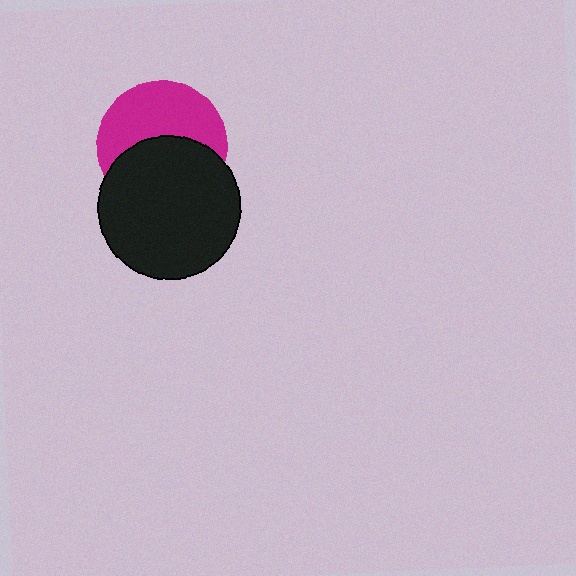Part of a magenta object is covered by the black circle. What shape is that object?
It is a circle.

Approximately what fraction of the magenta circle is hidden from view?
Roughly 49% of the magenta circle is hidden behind the black circle.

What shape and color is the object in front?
The object in front is a black circle.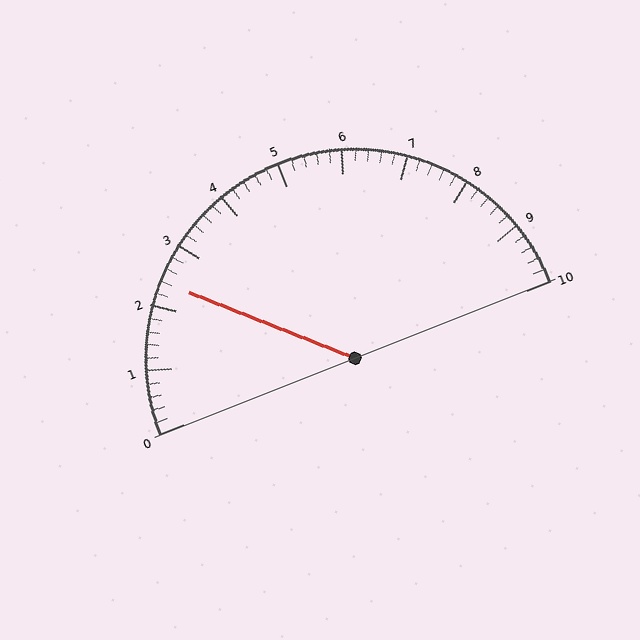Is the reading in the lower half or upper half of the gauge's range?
The reading is in the lower half of the range (0 to 10).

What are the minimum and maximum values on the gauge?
The gauge ranges from 0 to 10.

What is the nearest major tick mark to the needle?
The nearest major tick mark is 2.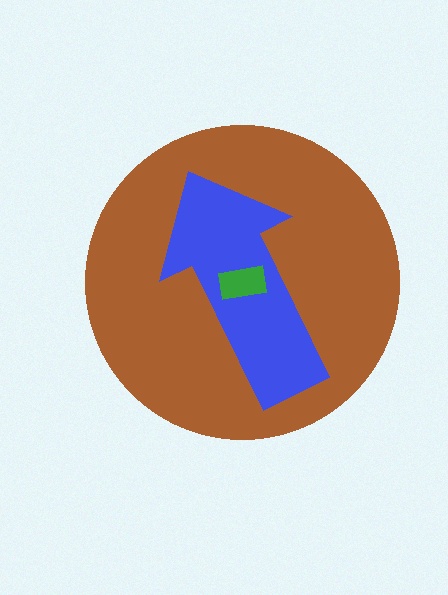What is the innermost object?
The green rectangle.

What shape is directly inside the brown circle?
The blue arrow.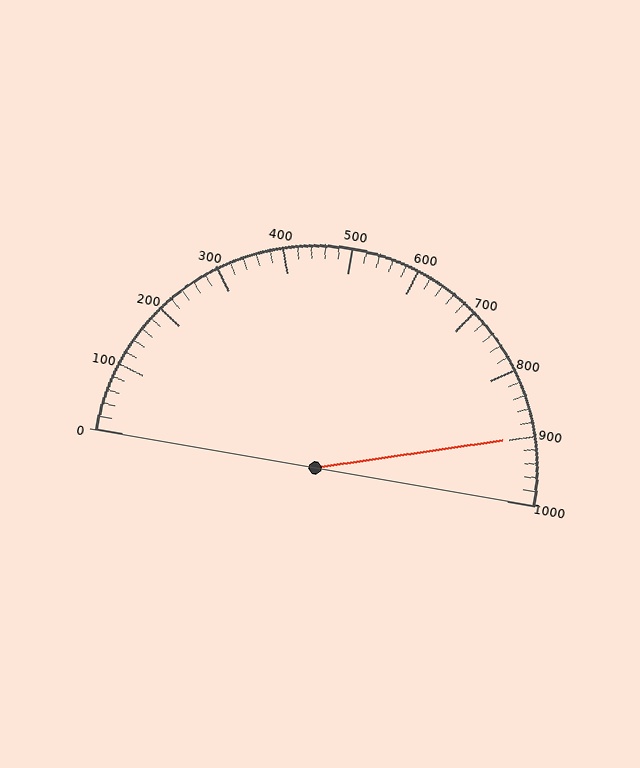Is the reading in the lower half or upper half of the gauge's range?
The reading is in the upper half of the range (0 to 1000).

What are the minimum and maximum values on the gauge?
The gauge ranges from 0 to 1000.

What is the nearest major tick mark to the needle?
The nearest major tick mark is 900.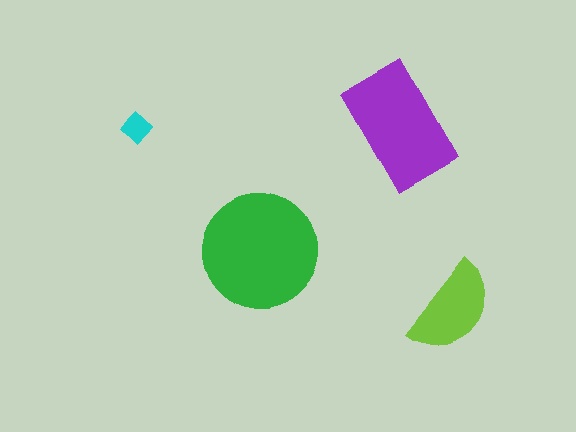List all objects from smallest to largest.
The cyan diamond, the lime semicircle, the purple rectangle, the green circle.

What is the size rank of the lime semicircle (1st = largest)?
3rd.